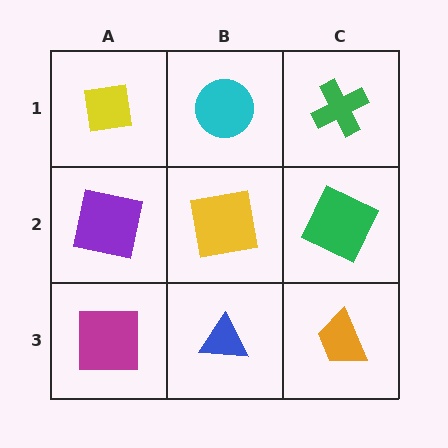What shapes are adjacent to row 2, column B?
A cyan circle (row 1, column B), a blue triangle (row 3, column B), a purple square (row 2, column A), a green square (row 2, column C).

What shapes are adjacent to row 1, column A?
A purple square (row 2, column A), a cyan circle (row 1, column B).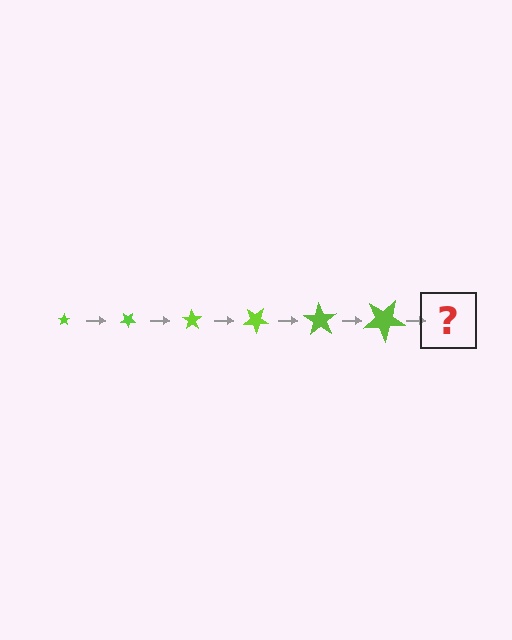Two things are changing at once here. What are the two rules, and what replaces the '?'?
The two rules are that the star grows larger each step and it rotates 35 degrees each step. The '?' should be a star, larger than the previous one and rotated 210 degrees from the start.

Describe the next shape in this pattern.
It should be a star, larger than the previous one and rotated 210 degrees from the start.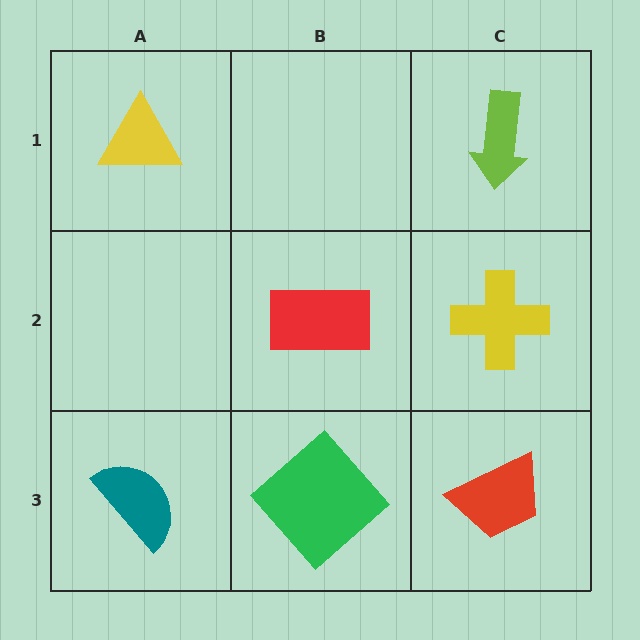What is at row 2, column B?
A red rectangle.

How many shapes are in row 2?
2 shapes.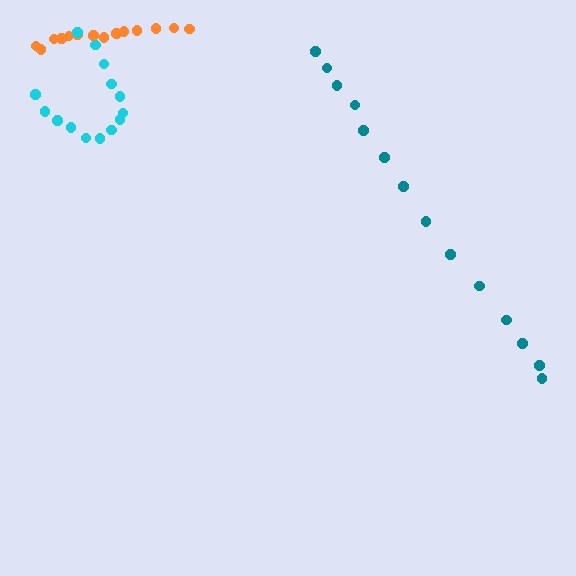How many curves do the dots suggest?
There are 3 distinct paths.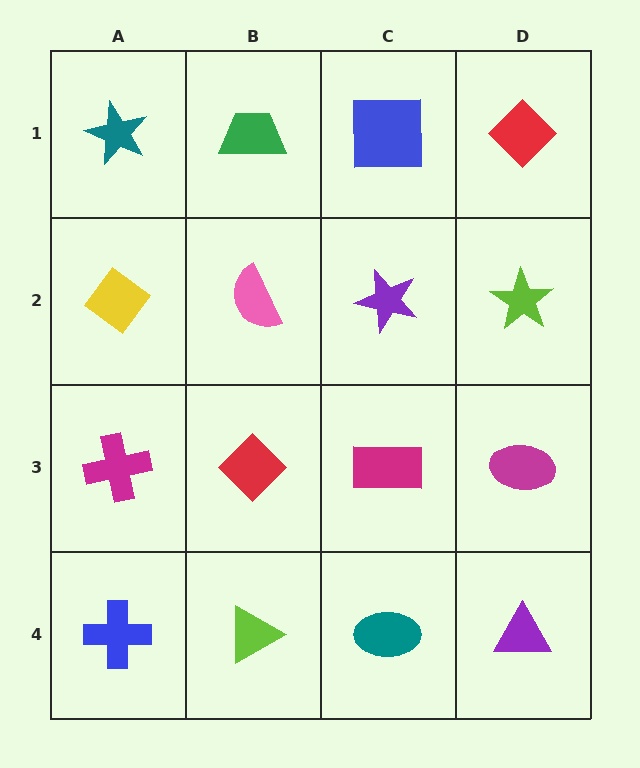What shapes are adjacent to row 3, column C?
A purple star (row 2, column C), a teal ellipse (row 4, column C), a red diamond (row 3, column B), a magenta ellipse (row 3, column D).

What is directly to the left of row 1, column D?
A blue square.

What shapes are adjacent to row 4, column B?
A red diamond (row 3, column B), a blue cross (row 4, column A), a teal ellipse (row 4, column C).